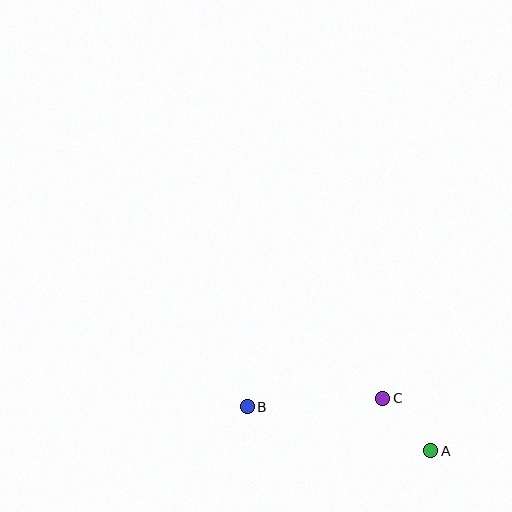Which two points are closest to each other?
Points A and C are closest to each other.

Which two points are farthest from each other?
Points A and B are farthest from each other.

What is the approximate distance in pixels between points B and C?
The distance between B and C is approximately 136 pixels.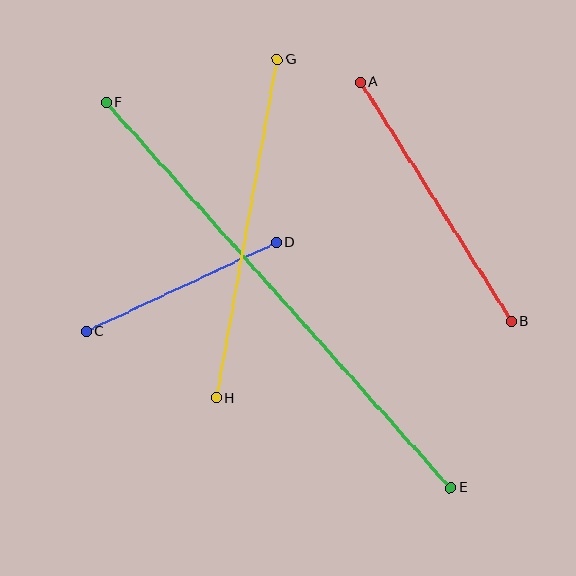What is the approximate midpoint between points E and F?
The midpoint is at approximately (278, 295) pixels.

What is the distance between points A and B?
The distance is approximately 283 pixels.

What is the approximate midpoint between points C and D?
The midpoint is at approximately (181, 287) pixels.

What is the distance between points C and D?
The distance is approximately 209 pixels.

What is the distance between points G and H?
The distance is approximately 344 pixels.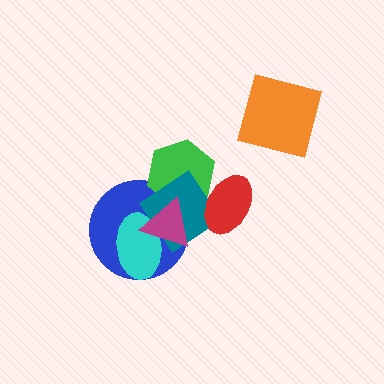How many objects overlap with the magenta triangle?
4 objects overlap with the magenta triangle.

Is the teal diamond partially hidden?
Yes, it is partially covered by another shape.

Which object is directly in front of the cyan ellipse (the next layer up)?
The teal diamond is directly in front of the cyan ellipse.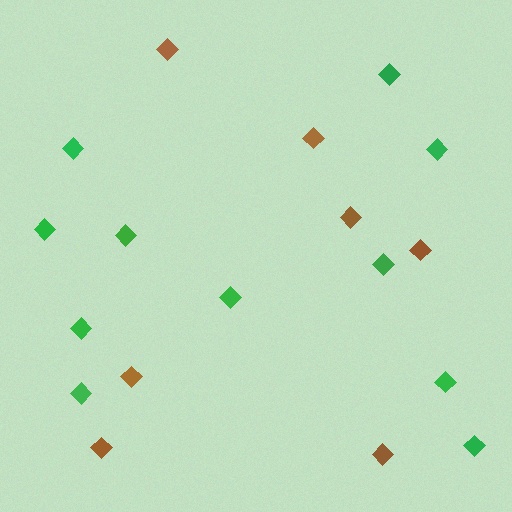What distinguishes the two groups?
There are 2 groups: one group of green diamonds (11) and one group of brown diamonds (7).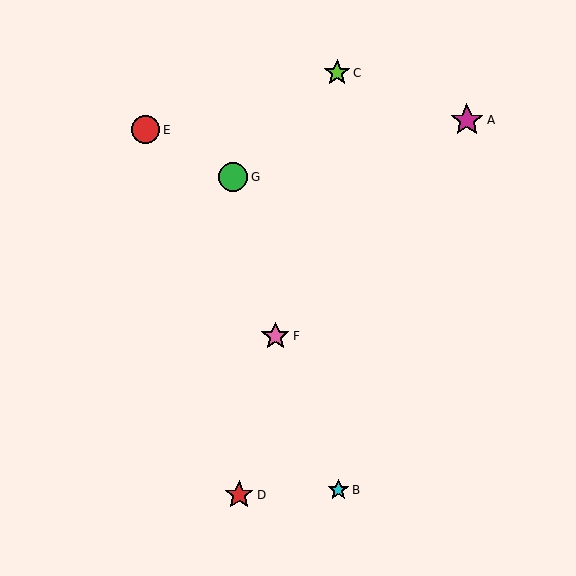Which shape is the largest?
The magenta star (labeled A) is the largest.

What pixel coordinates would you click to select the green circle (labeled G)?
Click at (233, 177) to select the green circle G.